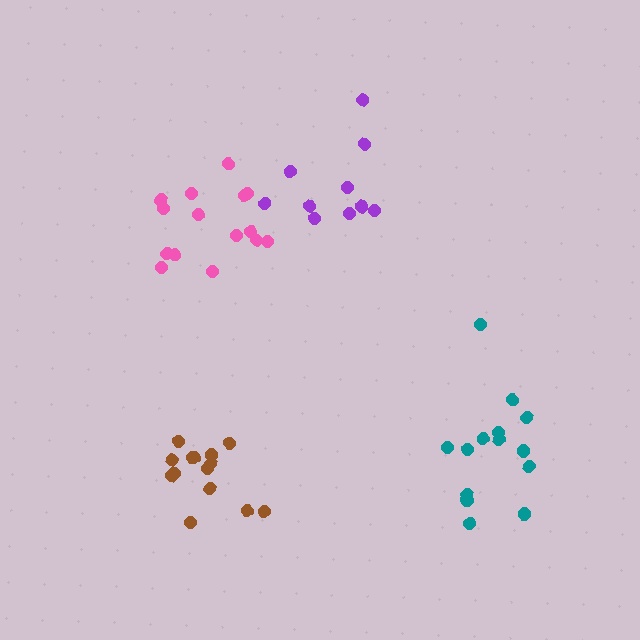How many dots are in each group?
Group 1: 10 dots, Group 2: 15 dots, Group 3: 14 dots, Group 4: 14 dots (53 total).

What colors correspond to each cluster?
The clusters are colored: purple, pink, brown, teal.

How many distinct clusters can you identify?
There are 4 distinct clusters.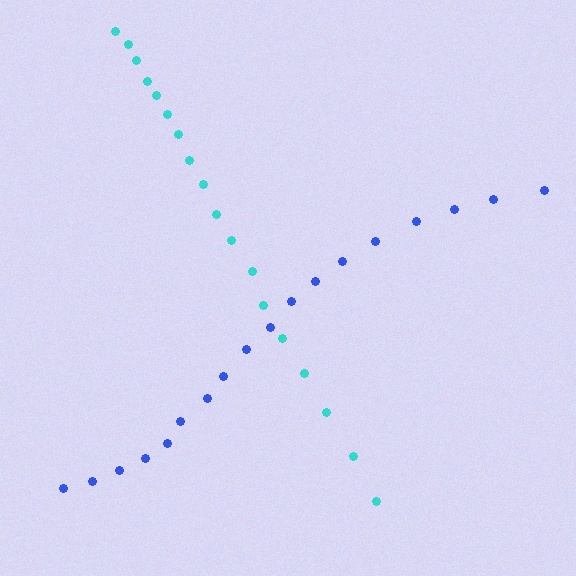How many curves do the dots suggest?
There are 2 distinct paths.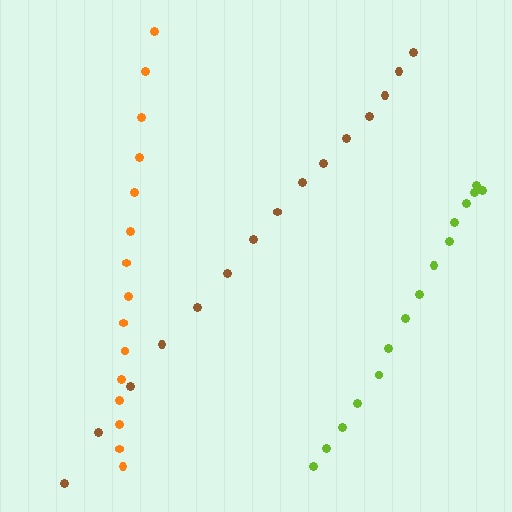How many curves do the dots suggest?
There are 3 distinct paths.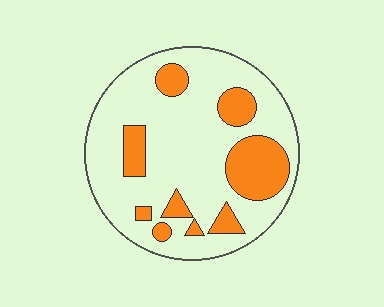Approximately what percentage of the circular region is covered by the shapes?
Approximately 25%.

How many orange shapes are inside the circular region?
9.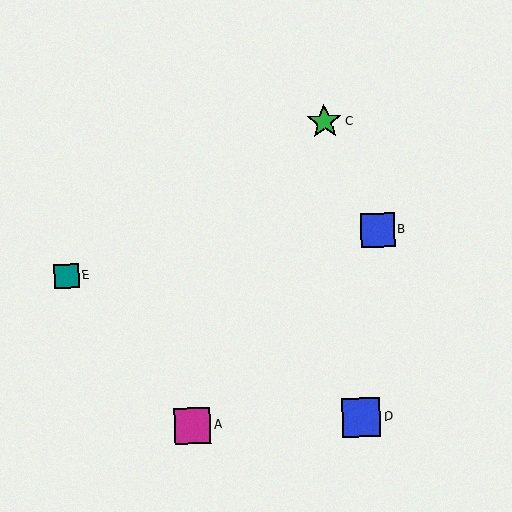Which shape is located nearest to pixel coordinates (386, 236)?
The blue square (labeled B) at (378, 230) is nearest to that location.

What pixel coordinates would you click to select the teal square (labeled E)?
Click at (67, 276) to select the teal square E.